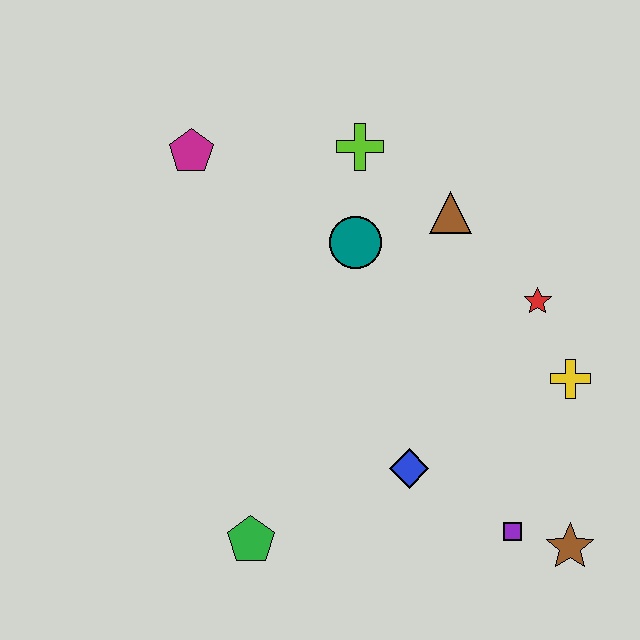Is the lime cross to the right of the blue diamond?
No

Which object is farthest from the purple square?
The magenta pentagon is farthest from the purple square.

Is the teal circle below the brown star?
No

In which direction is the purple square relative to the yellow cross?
The purple square is below the yellow cross.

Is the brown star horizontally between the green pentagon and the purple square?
No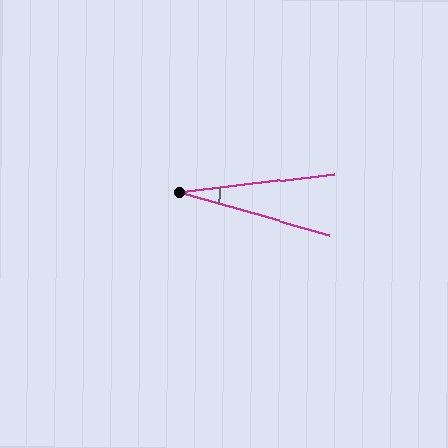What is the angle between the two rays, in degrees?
Approximately 23 degrees.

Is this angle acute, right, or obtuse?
It is acute.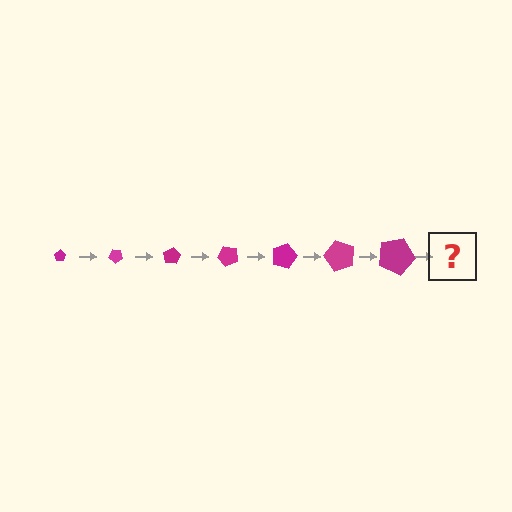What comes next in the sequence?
The next element should be a pentagon, larger than the previous one and rotated 280 degrees from the start.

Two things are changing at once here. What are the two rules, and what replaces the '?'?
The two rules are that the pentagon grows larger each step and it rotates 40 degrees each step. The '?' should be a pentagon, larger than the previous one and rotated 280 degrees from the start.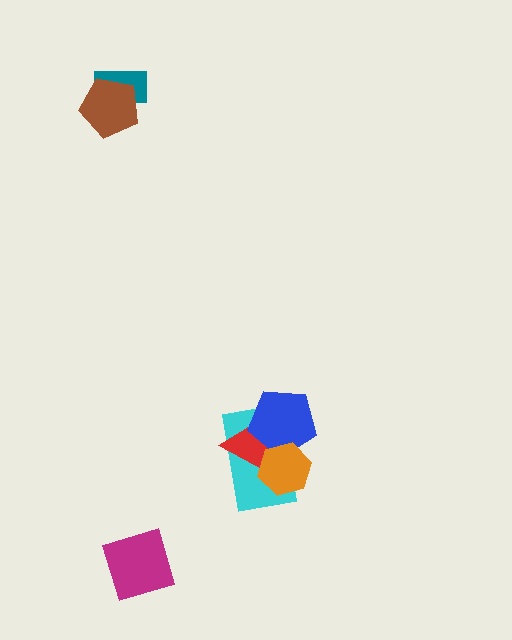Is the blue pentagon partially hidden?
Yes, it is partially covered by another shape.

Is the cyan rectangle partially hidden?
Yes, it is partially covered by another shape.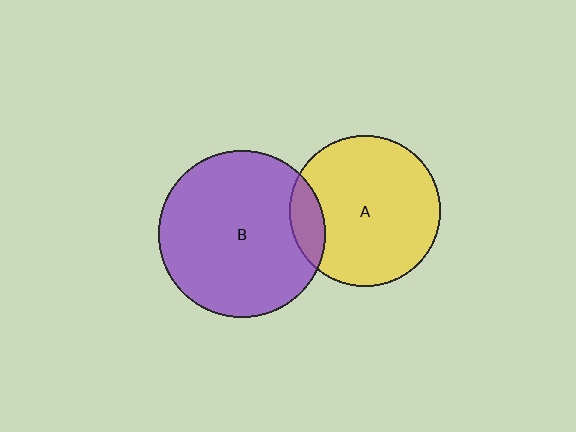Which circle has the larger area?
Circle B (purple).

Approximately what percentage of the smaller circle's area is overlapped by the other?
Approximately 10%.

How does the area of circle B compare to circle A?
Approximately 1.2 times.